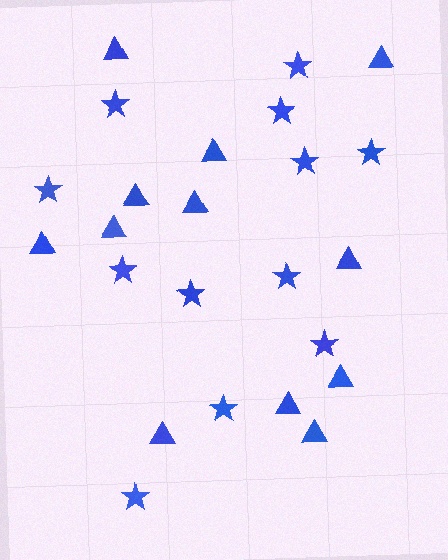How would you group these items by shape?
There are 2 groups: one group of stars (12) and one group of triangles (12).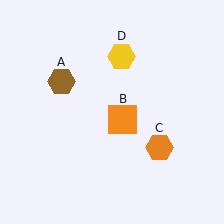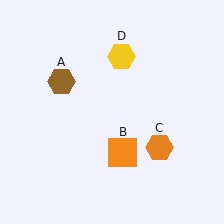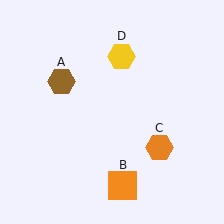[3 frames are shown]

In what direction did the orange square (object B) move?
The orange square (object B) moved down.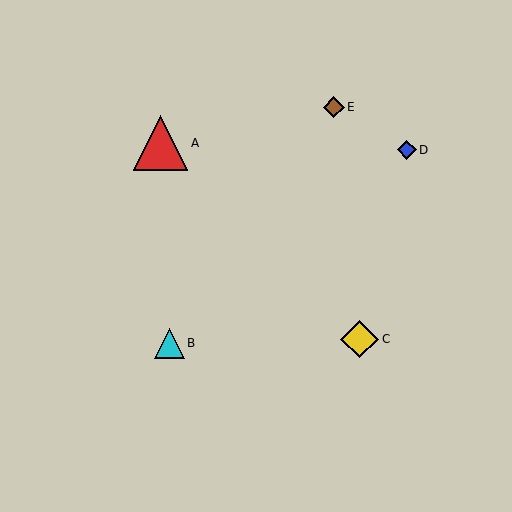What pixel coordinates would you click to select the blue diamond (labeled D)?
Click at (407, 150) to select the blue diamond D.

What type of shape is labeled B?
Shape B is a cyan triangle.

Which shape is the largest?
The red triangle (labeled A) is the largest.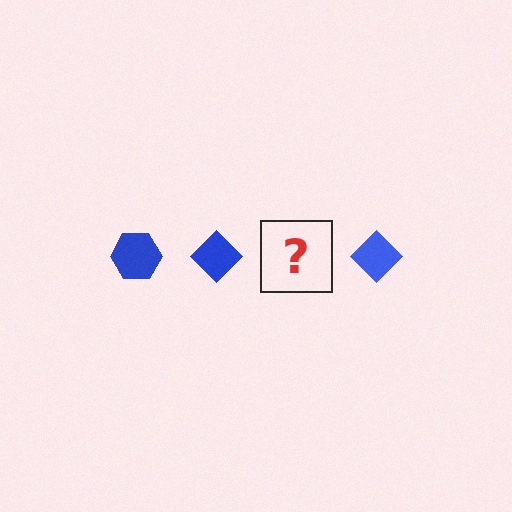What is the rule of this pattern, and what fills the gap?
The rule is that the pattern cycles through hexagon, diamond shapes in blue. The gap should be filled with a blue hexagon.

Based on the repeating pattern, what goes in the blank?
The blank should be a blue hexagon.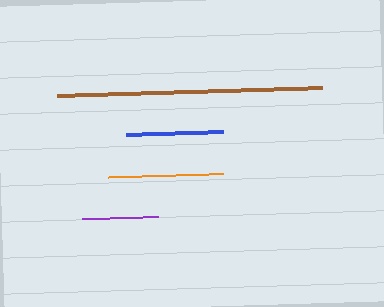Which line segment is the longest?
The brown line is the longest at approximately 265 pixels.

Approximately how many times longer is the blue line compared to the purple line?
The blue line is approximately 1.3 times the length of the purple line.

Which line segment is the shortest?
The purple line is the shortest at approximately 76 pixels.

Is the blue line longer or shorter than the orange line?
The orange line is longer than the blue line.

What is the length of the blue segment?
The blue segment is approximately 97 pixels long.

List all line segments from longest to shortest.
From longest to shortest: brown, orange, blue, purple.